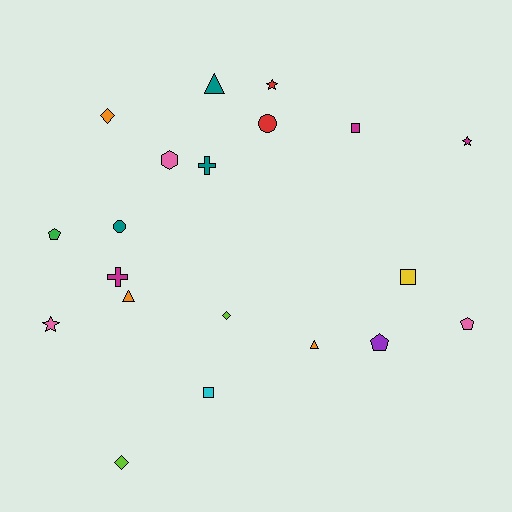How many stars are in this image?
There are 3 stars.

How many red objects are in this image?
There are 2 red objects.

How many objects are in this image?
There are 20 objects.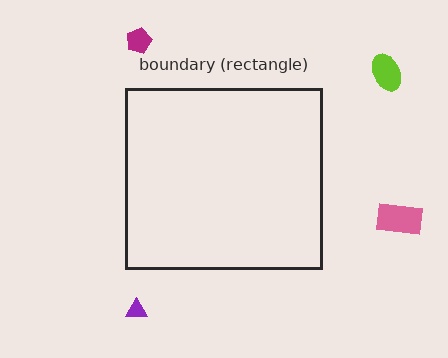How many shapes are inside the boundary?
0 inside, 4 outside.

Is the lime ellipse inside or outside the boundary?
Outside.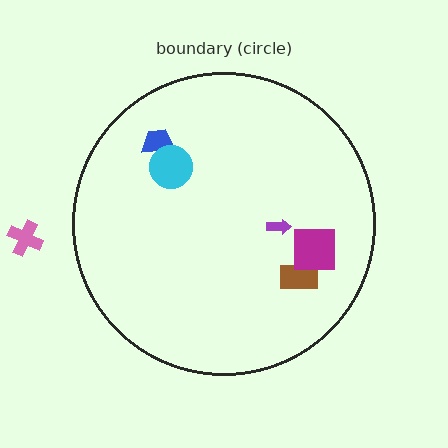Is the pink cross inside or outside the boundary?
Outside.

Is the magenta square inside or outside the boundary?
Inside.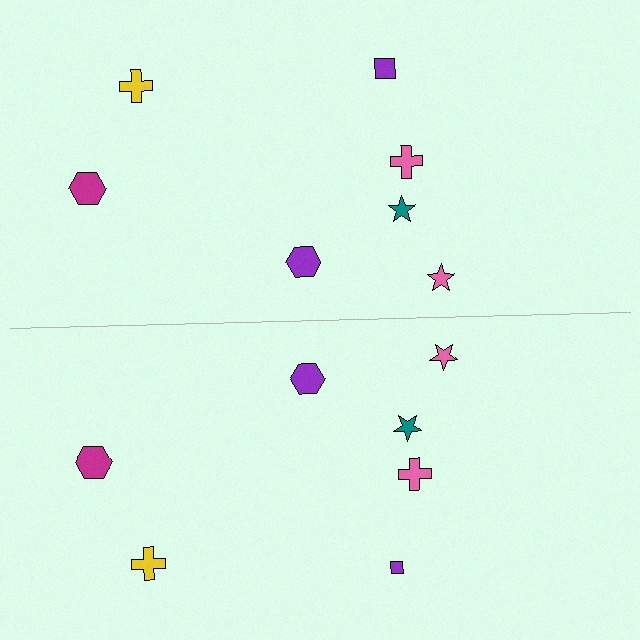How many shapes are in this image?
There are 14 shapes in this image.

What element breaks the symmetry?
The purple square on the bottom side has a different size than its mirror counterpart.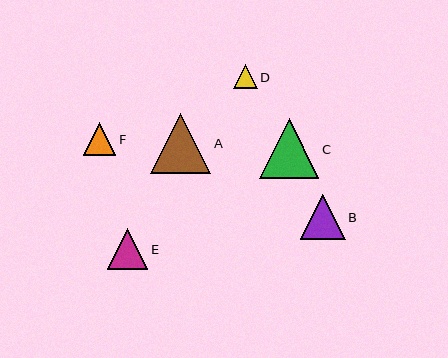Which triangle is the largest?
Triangle A is the largest with a size of approximately 60 pixels.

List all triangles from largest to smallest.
From largest to smallest: A, C, B, E, F, D.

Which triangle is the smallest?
Triangle D is the smallest with a size of approximately 24 pixels.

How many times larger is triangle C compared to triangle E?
Triangle C is approximately 1.5 times the size of triangle E.